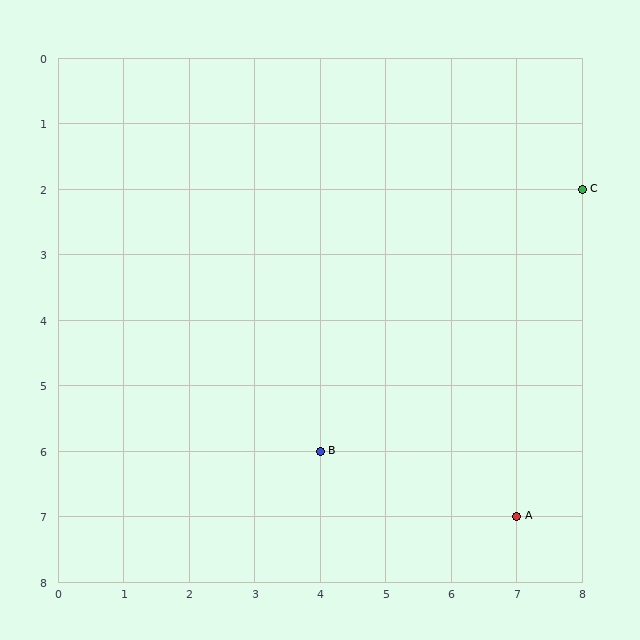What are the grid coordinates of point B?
Point B is at grid coordinates (4, 6).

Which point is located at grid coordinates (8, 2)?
Point C is at (8, 2).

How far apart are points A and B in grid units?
Points A and B are 3 columns and 1 row apart (about 3.2 grid units diagonally).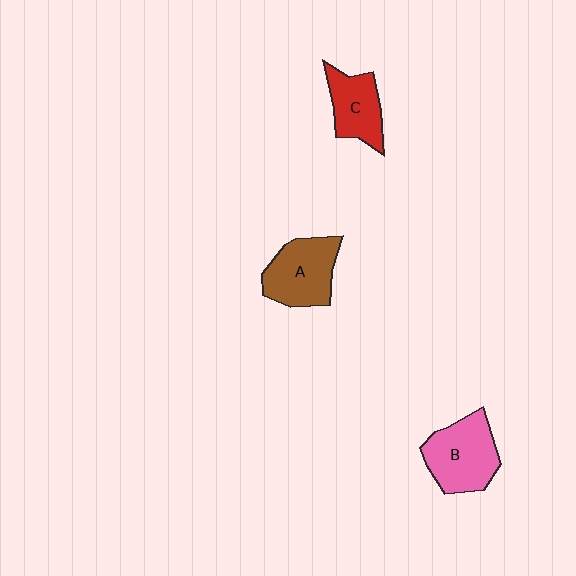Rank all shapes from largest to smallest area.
From largest to smallest: B (pink), A (brown), C (red).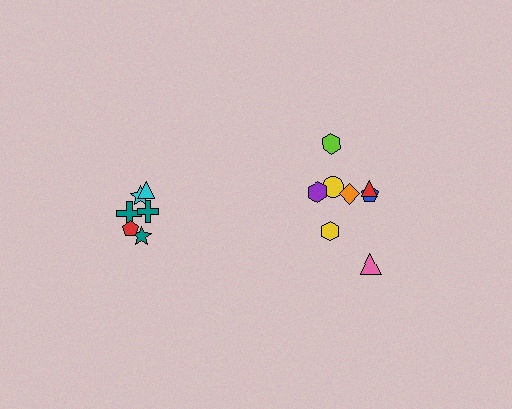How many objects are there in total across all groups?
There are 14 objects.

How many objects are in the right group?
There are 8 objects.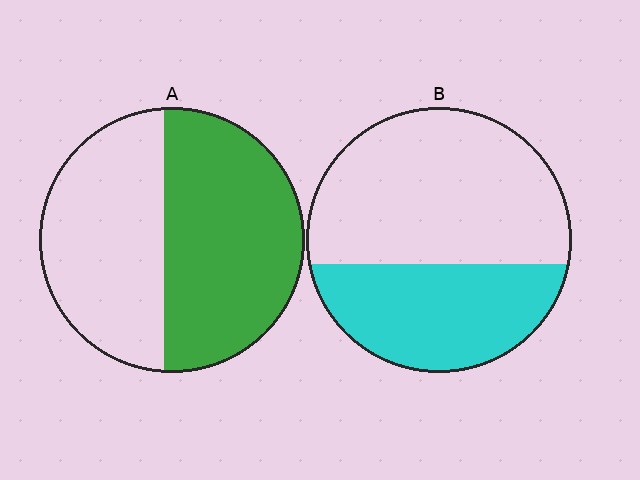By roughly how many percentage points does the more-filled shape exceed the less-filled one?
By roughly 15 percentage points (A over B).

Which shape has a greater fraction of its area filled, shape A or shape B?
Shape A.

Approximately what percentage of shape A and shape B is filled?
A is approximately 55% and B is approximately 40%.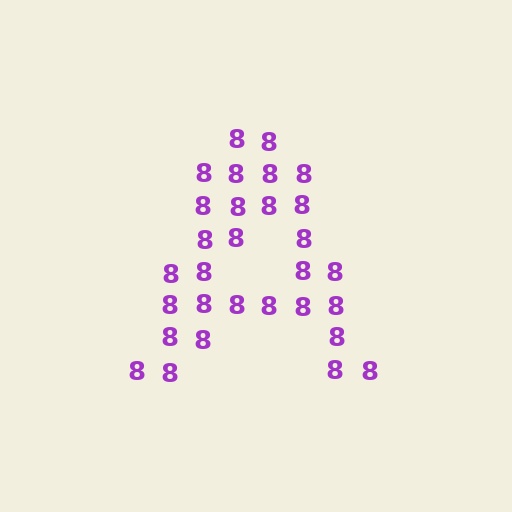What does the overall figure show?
The overall figure shows the letter A.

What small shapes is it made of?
It is made of small digit 8's.